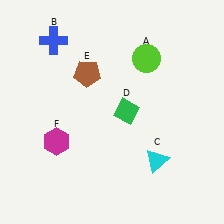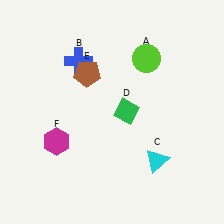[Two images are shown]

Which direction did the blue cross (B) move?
The blue cross (B) moved right.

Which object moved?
The blue cross (B) moved right.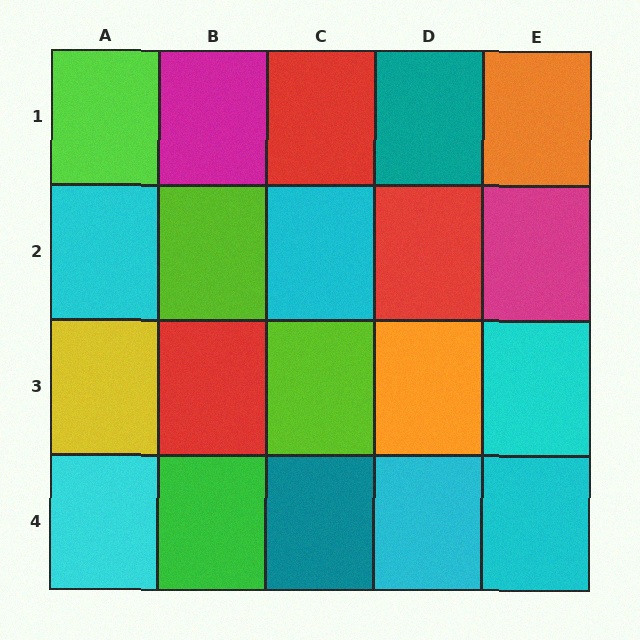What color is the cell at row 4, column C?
Teal.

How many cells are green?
1 cell is green.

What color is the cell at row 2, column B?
Lime.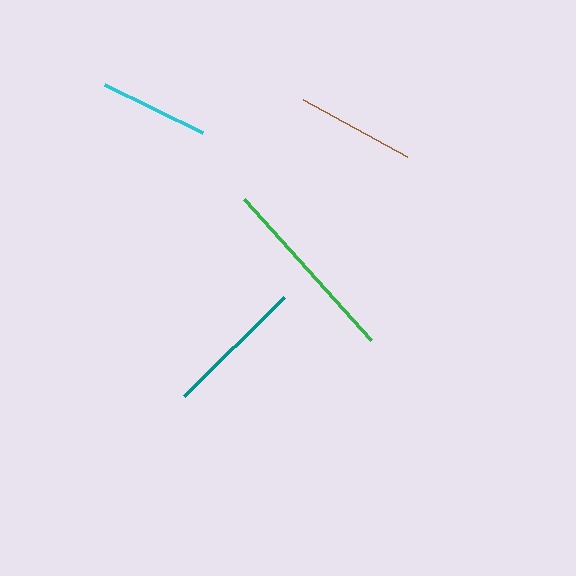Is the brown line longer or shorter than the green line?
The green line is longer than the brown line.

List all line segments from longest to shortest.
From longest to shortest: green, teal, brown, cyan.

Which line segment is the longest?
The green line is the longest at approximately 190 pixels.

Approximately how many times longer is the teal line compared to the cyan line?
The teal line is approximately 1.3 times the length of the cyan line.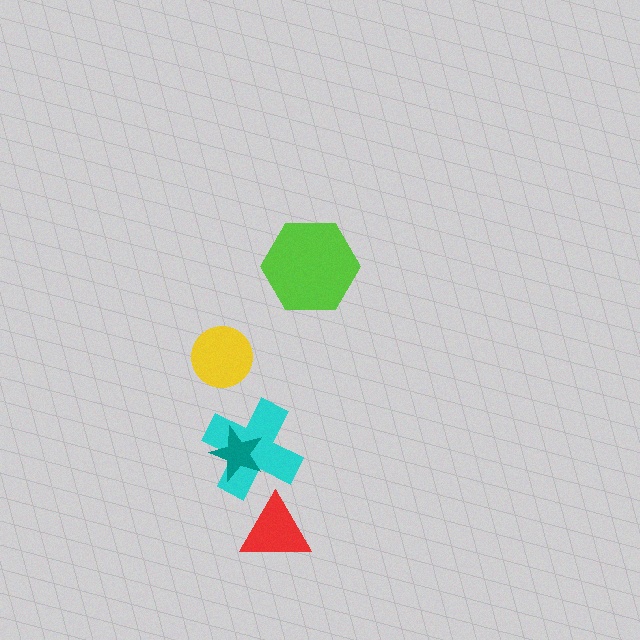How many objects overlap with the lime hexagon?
0 objects overlap with the lime hexagon.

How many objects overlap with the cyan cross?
1 object overlaps with the cyan cross.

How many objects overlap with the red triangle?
0 objects overlap with the red triangle.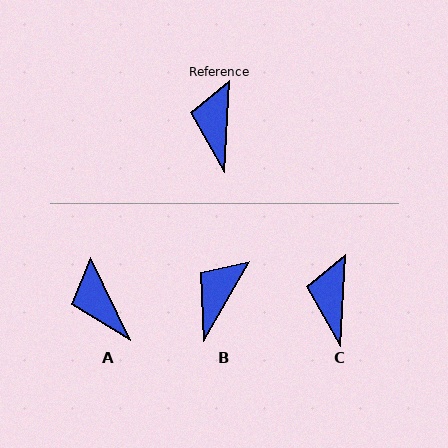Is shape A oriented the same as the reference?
No, it is off by about 29 degrees.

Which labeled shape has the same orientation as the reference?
C.